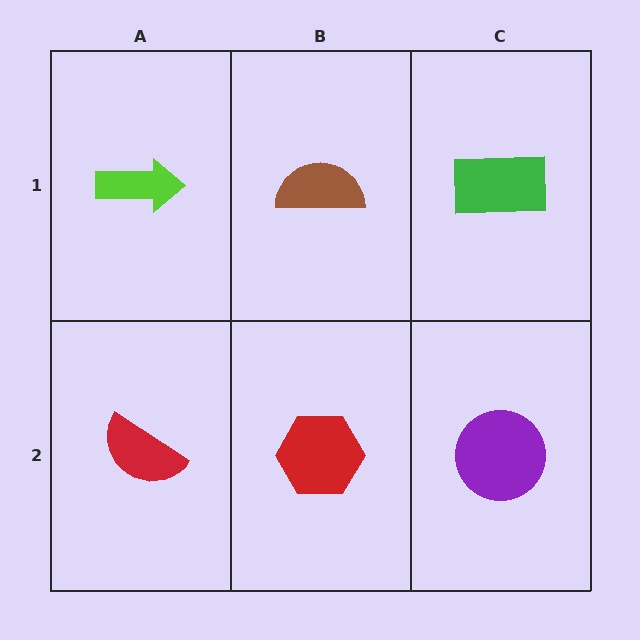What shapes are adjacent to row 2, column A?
A lime arrow (row 1, column A), a red hexagon (row 2, column B).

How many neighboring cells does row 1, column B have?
3.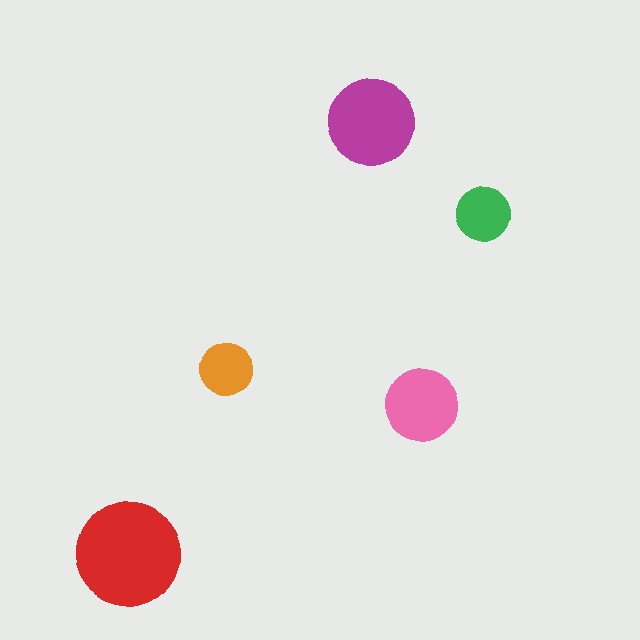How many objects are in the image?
There are 5 objects in the image.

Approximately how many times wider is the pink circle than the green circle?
About 1.5 times wider.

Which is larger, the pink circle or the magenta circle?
The magenta one.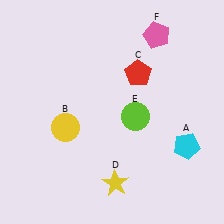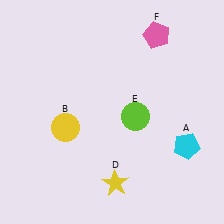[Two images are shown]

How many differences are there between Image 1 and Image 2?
There is 1 difference between the two images.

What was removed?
The red pentagon (C) was removed in Image 2.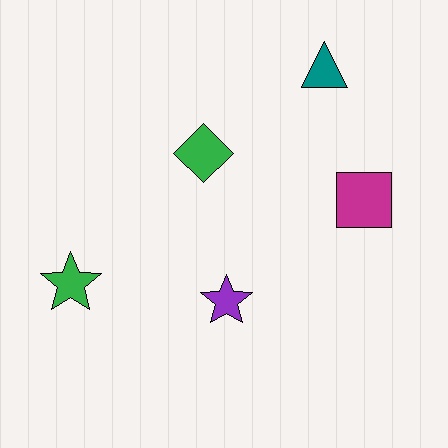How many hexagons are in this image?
There are no hexagons.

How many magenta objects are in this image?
There is 1 magenta object.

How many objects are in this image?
There are 5 objects.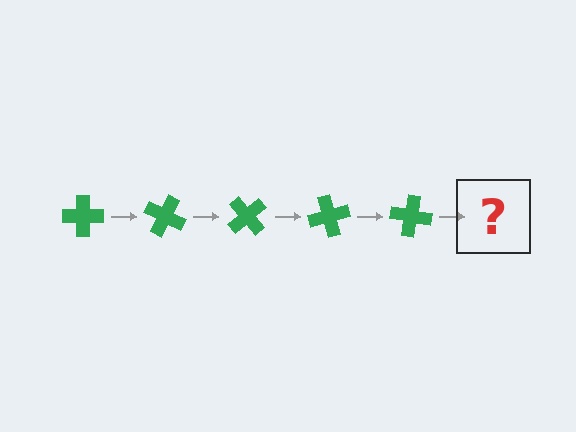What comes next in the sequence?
The next element should be a green cross rotated 125 degrees.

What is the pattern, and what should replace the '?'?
The pattern is that the cross rotates 25 degrees each step. The '?' should be a green cross rotated 125 degrees.